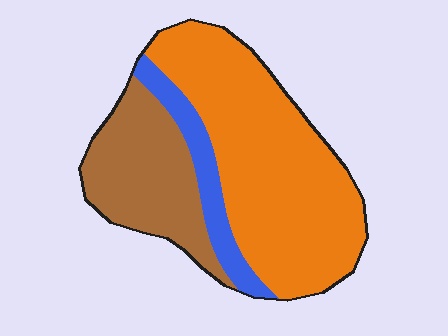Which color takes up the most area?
Orange, at roughly 60%.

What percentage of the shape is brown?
Brown covers about 30% of the shape.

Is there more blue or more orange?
Orange.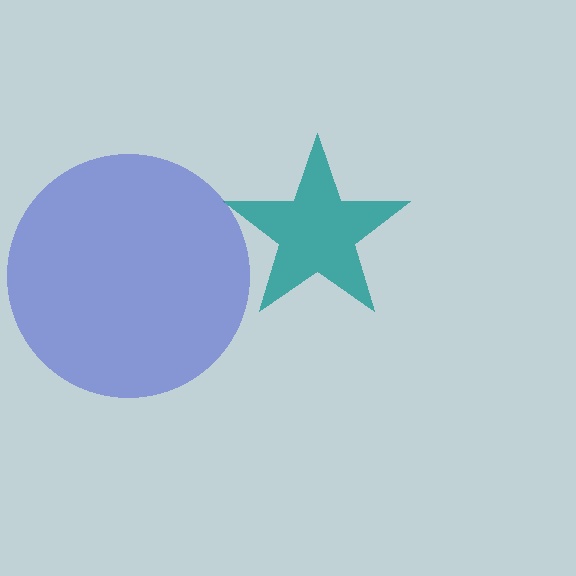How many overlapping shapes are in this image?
There are 2 overlapping shapes in the image.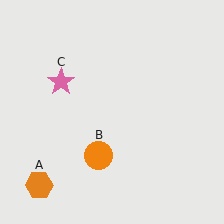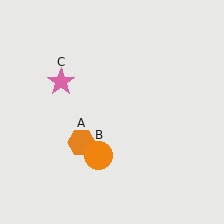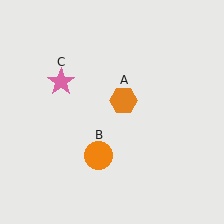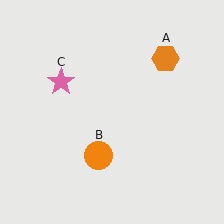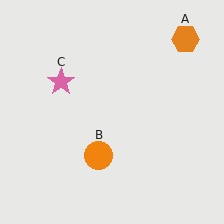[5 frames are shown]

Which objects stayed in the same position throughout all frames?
Orange circle (object B) and pink star (object C) remained stationary.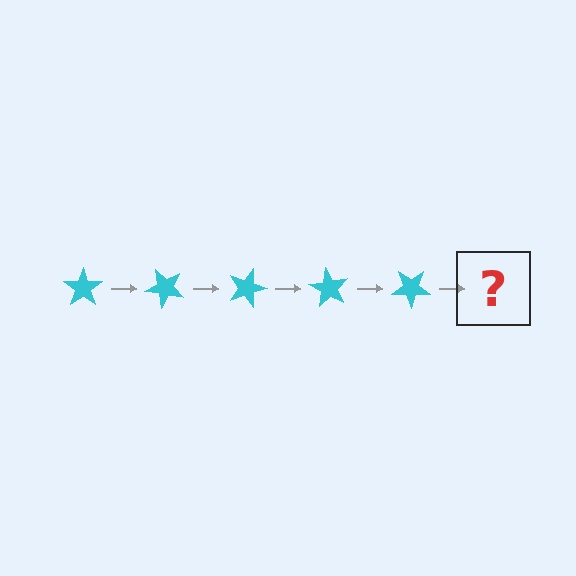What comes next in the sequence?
The next element should be a cyan star rotated 225 degrees.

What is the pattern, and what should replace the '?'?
The pattern is that the star rotates 45 degrees each step. The '?' should be a cyan star rotated 225 degrees.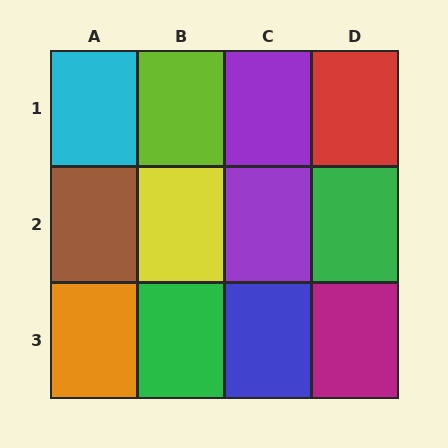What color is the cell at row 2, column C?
Purple.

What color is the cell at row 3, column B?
Green.